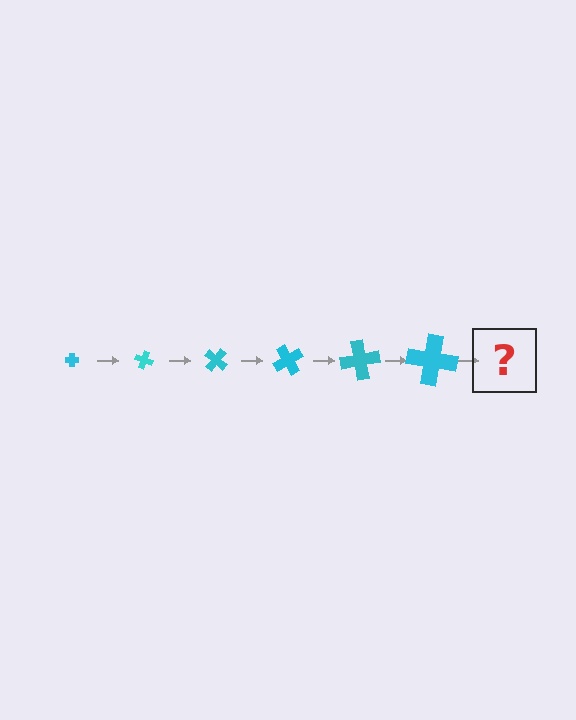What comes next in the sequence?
The next element should be a cross, larger than the previous one and rotated 120 degrees from the start.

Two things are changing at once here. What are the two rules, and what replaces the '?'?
The two rules are that the cross grows larger each step and it rotates 20 degrees each step. The '?' should be a cross, larger than the previous one and rotated 120 degrees from the start.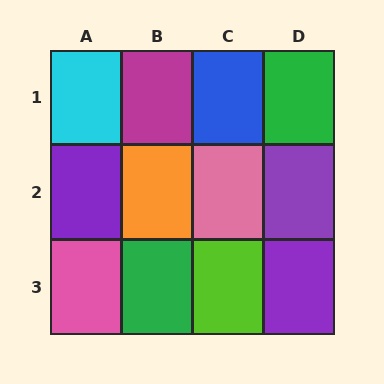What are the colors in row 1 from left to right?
Cyan, magenta, blue, green.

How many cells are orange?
1 cell is orange.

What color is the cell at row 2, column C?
Pink.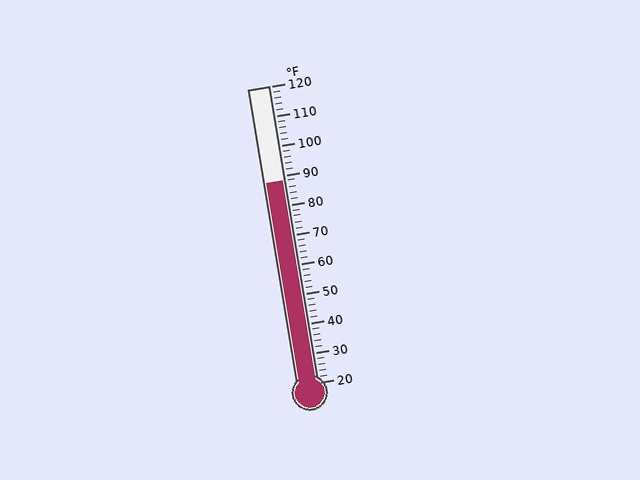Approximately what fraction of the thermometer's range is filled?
The thermometer is filled to approximately 70% of its range.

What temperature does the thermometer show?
The thermometer shows approximately 88°F.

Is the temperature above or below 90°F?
The temperature is below 90°F.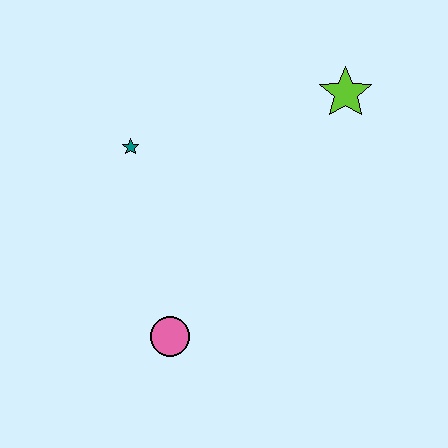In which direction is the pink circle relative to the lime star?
The pink circle is below the lime star.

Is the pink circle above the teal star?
No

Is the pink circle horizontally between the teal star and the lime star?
Yes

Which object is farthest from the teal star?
The lime star is farthest from the teal star.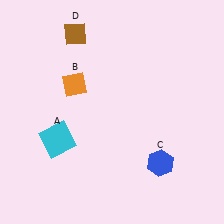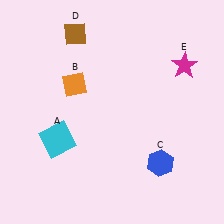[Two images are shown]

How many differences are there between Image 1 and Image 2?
There is 1 difference between the two images.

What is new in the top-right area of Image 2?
A magenta star (E) was added in the top-right area of Image 2.